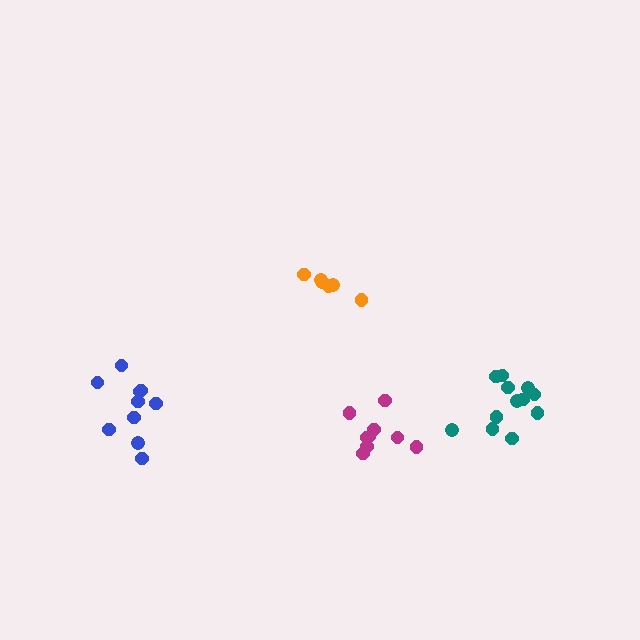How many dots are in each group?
Group 1: 9 dots, Group 2: 10 dots, Group 3: 6 dots, Group 4: 12 dots (37 total).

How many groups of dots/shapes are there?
There are 4 groups.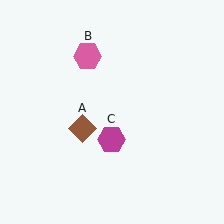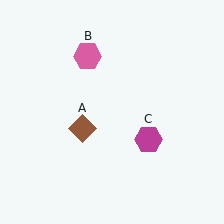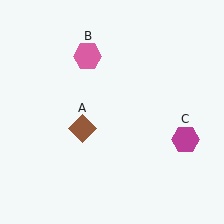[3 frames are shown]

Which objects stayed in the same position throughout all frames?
Brown diamond (object A) and pink hexagon (object B) remained stationary.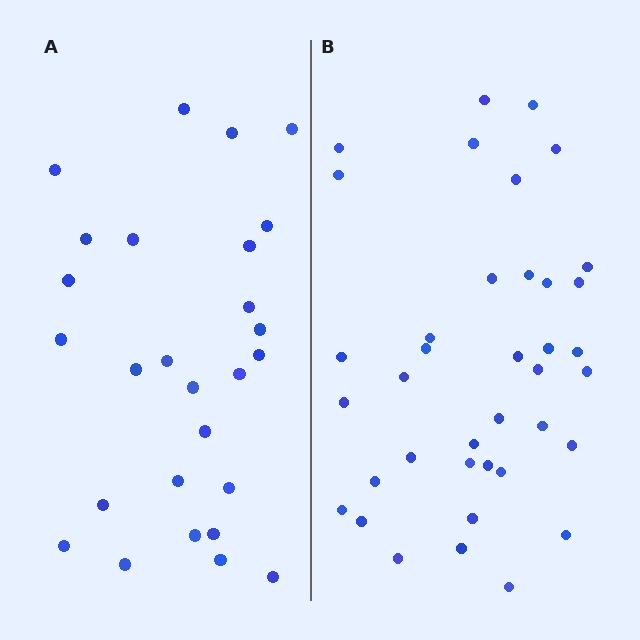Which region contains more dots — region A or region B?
Region B (the right region) has more dots.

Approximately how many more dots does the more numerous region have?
Region B has roughly 12 or so more dots than region A.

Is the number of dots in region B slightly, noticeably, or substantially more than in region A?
Region B has noticeably more, but not dramatically so. The ratio is roughly 1.4 to 1.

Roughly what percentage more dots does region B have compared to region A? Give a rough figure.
About 40% more.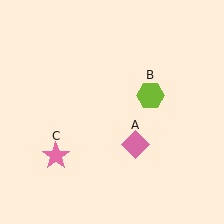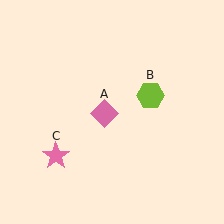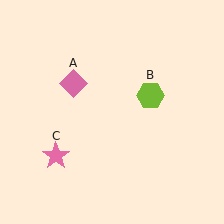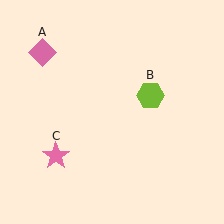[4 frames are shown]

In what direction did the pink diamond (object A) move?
The pink diamond (object A) moved up and to the left.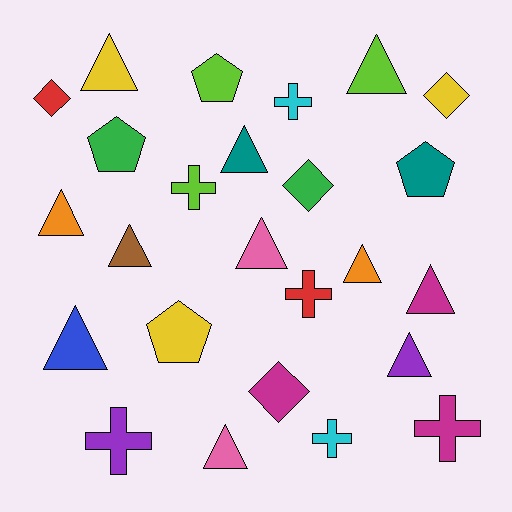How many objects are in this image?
There are 25 objects.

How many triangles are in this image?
There are 11 triangles.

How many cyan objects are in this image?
There are 2 cyan objects.